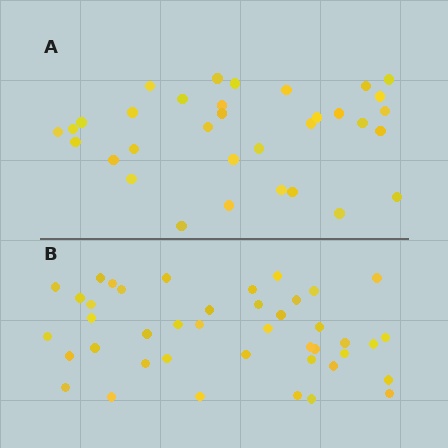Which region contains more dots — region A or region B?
Region B (the bottom region) has more dots.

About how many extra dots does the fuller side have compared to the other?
Region B has roughly 8 or so more dots than region A.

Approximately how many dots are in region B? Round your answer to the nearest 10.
About 40 dots. (The exact count is 42, which rounds to 40.)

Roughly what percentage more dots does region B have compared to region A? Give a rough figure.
About 25% more.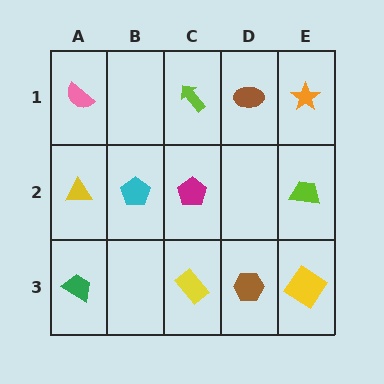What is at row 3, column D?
A brown hexagon.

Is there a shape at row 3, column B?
No, that cell is empty.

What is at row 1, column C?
A lime arrow.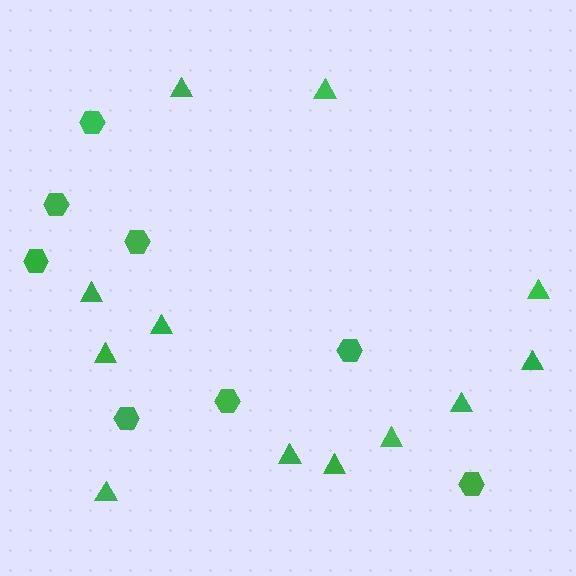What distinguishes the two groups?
There are 2 groups: one group of triangles (12) and one group of hexagons (8).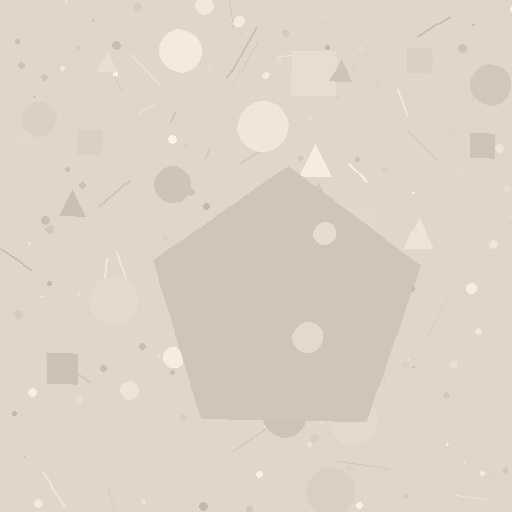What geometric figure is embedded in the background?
A pentagon is embedded in the background.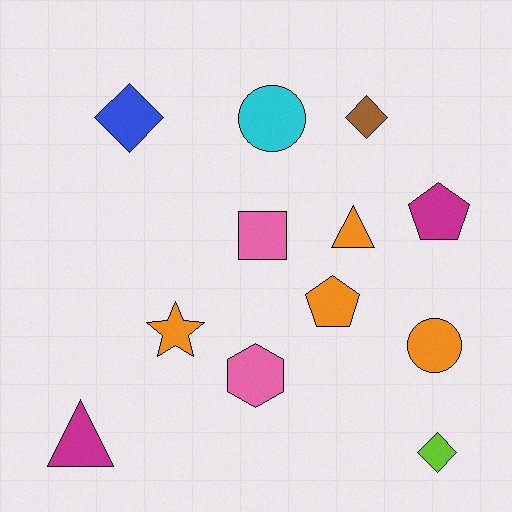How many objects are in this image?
There are 12 objects.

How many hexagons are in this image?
There is 1 hexagon.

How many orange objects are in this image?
There are 4 orange objects.